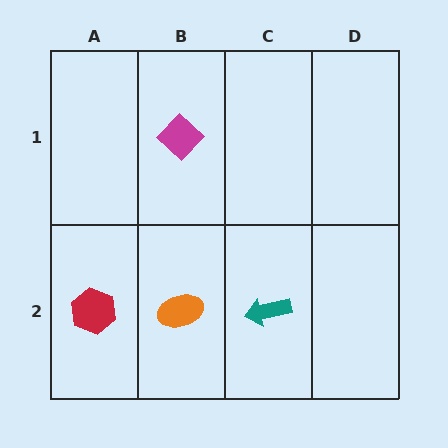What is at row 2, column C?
A teal arrow.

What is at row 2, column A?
A red hexagon.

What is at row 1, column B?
A magenta diamond.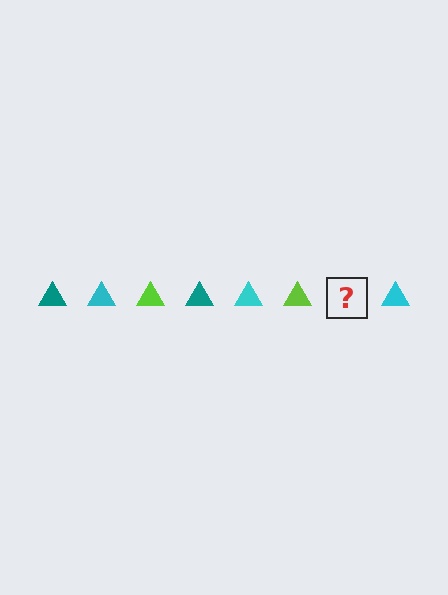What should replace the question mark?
The question mark should be replaced with a teal triangle.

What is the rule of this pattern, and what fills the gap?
The rule is that the pattern cycles through teal, cyan, lime triangles. The gap should be filled with a teal triangle.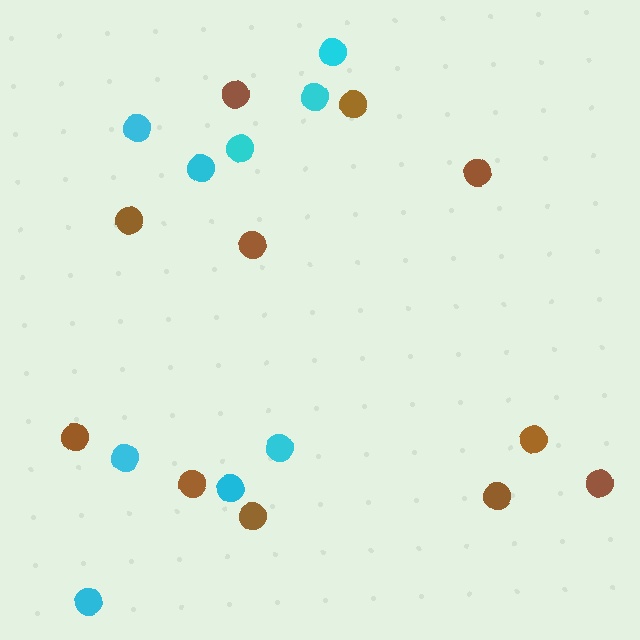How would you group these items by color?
There are 2 groups: one group of brown circles (11) and one group of cyan circles (9).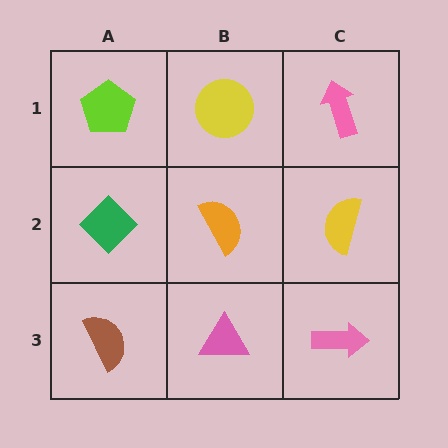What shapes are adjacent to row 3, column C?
A yellow semicircle (row 2, column C), a pink triangle (row 3, column B).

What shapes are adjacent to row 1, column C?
A yellow semicircle (row 2, column C), a yellow circle (row 1, column B).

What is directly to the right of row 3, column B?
A pink arrow.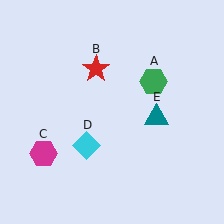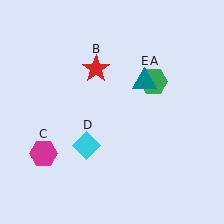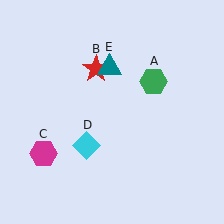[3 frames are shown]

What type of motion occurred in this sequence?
The teal triangle (object E) rotated counterclockwise around the center of the scene.